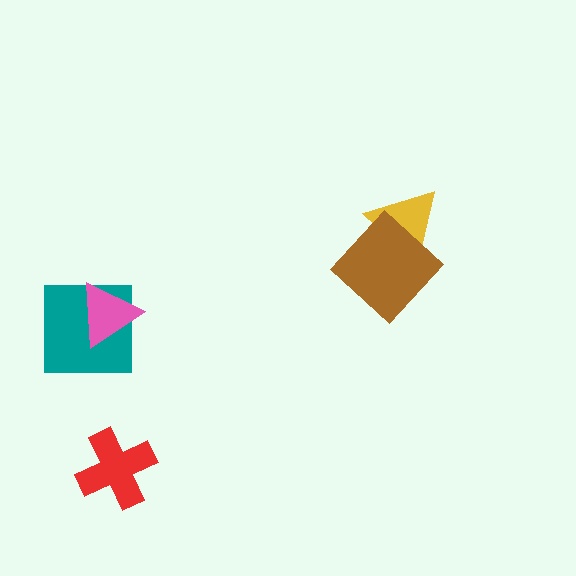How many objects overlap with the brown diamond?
1 object overlaps with the brown diamond.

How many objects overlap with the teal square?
1 object overlaps with the teal square.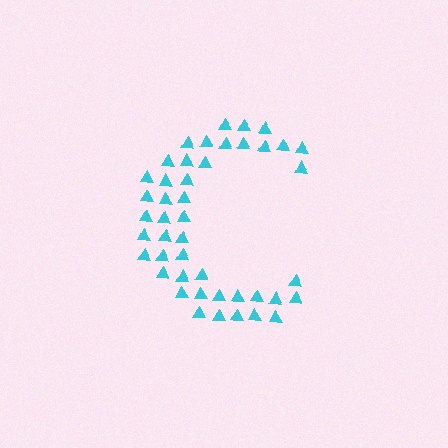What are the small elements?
The small elements are triangles.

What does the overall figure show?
The overall figure shows the letter C.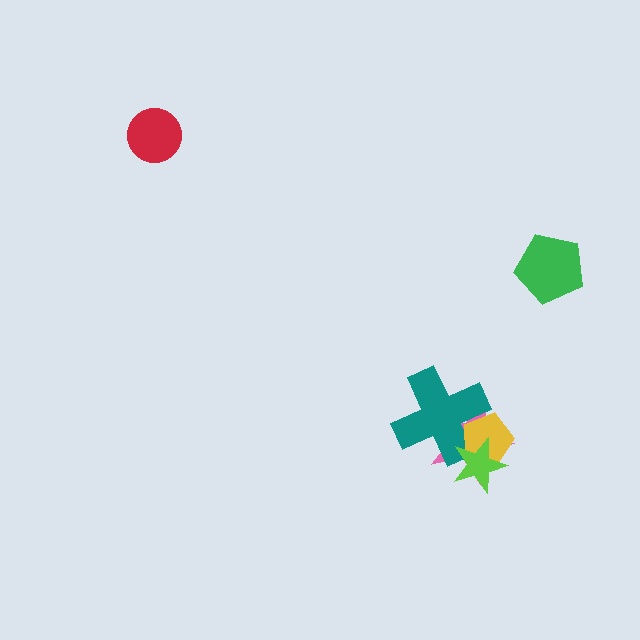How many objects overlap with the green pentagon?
0 objects overlap with the green pentagon.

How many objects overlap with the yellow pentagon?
3 objects overlap with the yellow pentagon.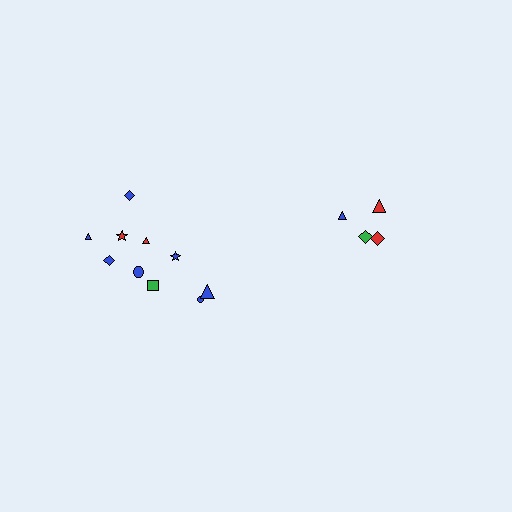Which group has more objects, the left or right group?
The left group.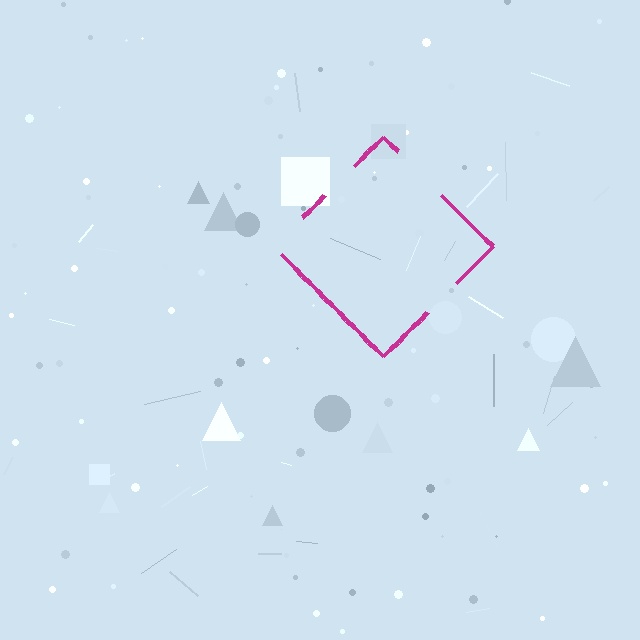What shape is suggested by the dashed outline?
The dashed outline suggests a diamond.